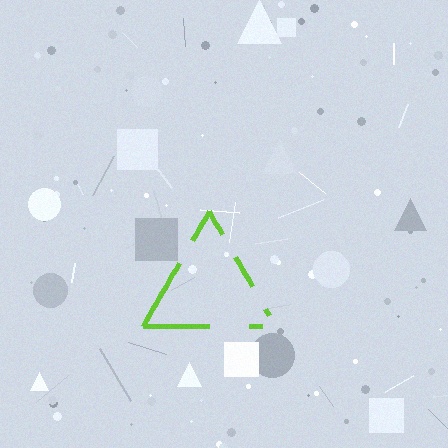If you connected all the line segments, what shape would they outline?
They would outline a triangle.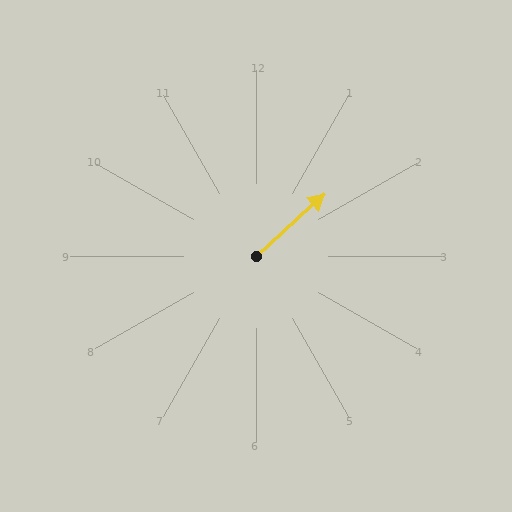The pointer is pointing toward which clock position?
Roughly 2 o'clock.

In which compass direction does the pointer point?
Northeast.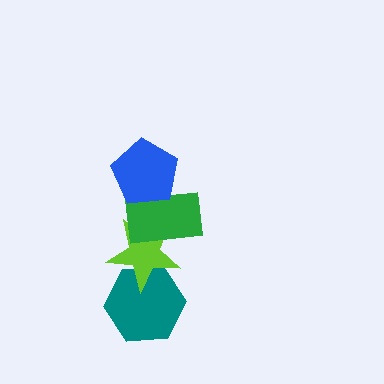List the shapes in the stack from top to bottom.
From top to bottom: the blue pentagon, the green rectangle, the lime star, the teal hexagon.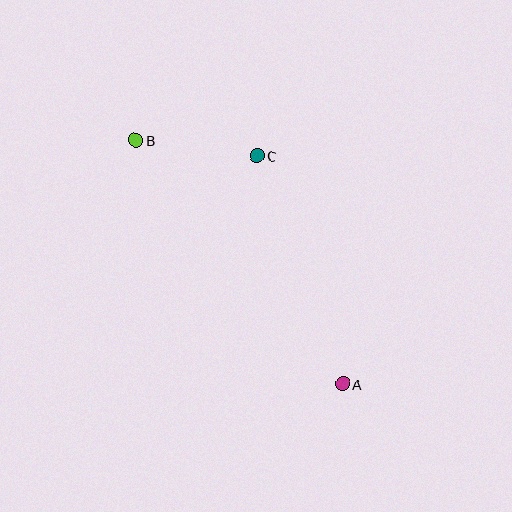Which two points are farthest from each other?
Points A and B are farthest from each other.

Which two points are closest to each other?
Points B and C are closest to each other.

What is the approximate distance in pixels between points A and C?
The distance between A and C is approximately 243 pixels.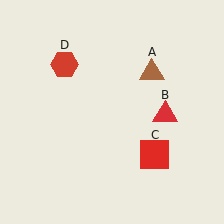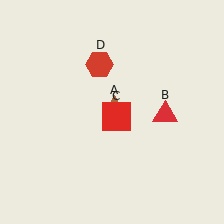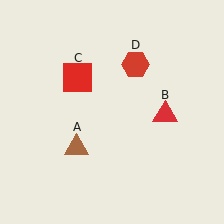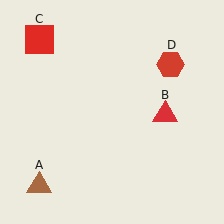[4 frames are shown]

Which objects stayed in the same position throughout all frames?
Red triangle (object B) remained stationary.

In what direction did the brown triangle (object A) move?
The brown triangle (object A) moved down and to the left.